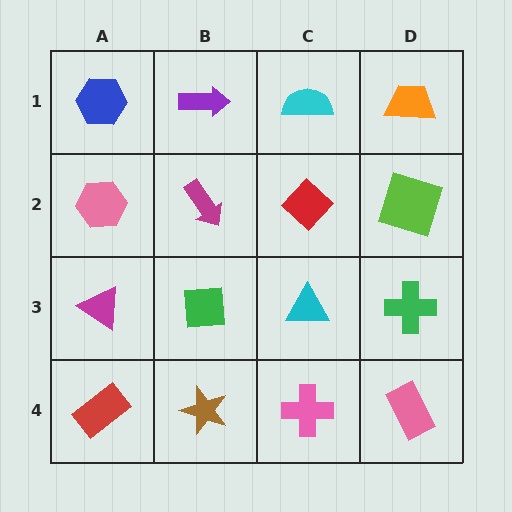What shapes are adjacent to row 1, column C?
A red diamond (row 2, column C), a purple arrow (row 1, column B), an orange trapezoid (row 1, column D).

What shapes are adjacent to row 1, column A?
A pink hexagon (row 2, column A), a purple arrow (row 1, column B).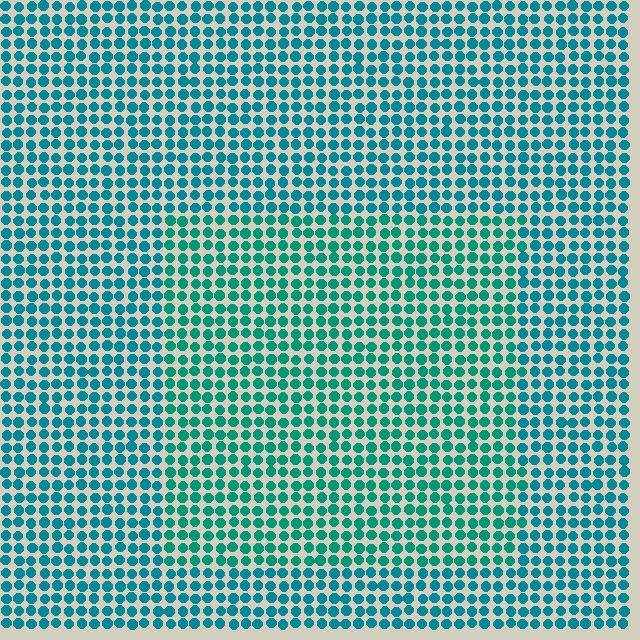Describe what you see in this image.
The image is filled with small teal elements in a uniform arrangement. A rectangle-shaped region is visible where the elements are tinted to a slightly different hue, forming a subtle color boundary.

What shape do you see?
I see a rectangle.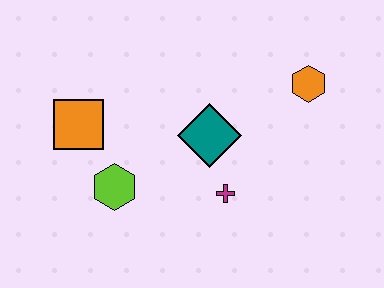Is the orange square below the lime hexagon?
No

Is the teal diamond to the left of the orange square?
No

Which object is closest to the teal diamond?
The magenta cross is closest to the teal diamond.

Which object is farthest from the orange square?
The orange hexagon is farthest from the orange square.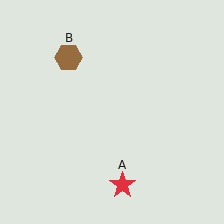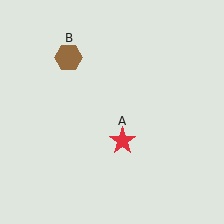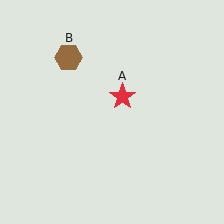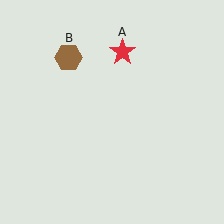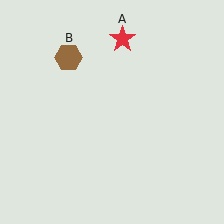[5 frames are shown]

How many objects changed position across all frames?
1 object changed position: red star (object A).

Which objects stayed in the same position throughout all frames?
Brown hexagon (object B) remained stationary.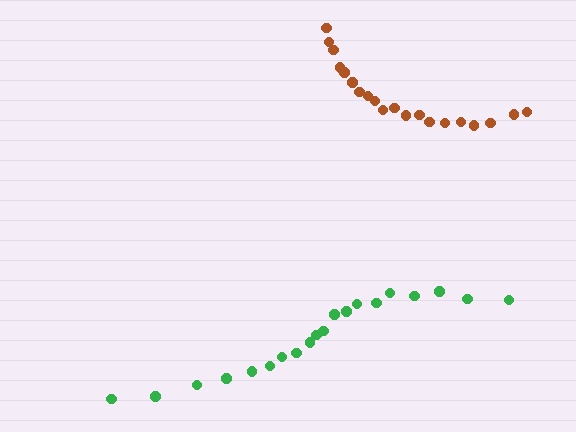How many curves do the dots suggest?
There are 2 distinct paths.